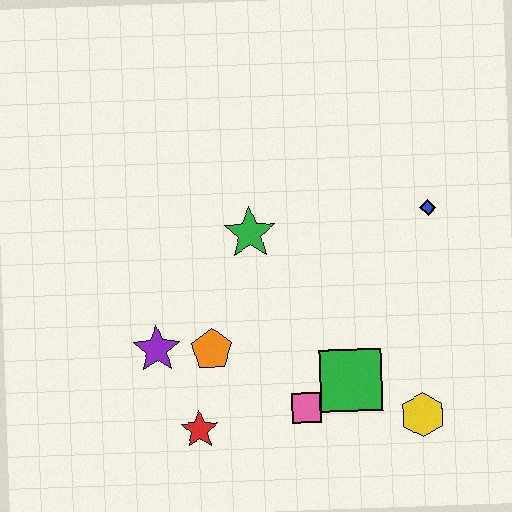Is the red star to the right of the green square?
No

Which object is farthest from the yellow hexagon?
The purple star is farthest from the yellow hexagon.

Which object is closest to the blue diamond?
The green star is closest to the blue diamond.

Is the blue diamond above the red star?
Yes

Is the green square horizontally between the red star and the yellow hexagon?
Yes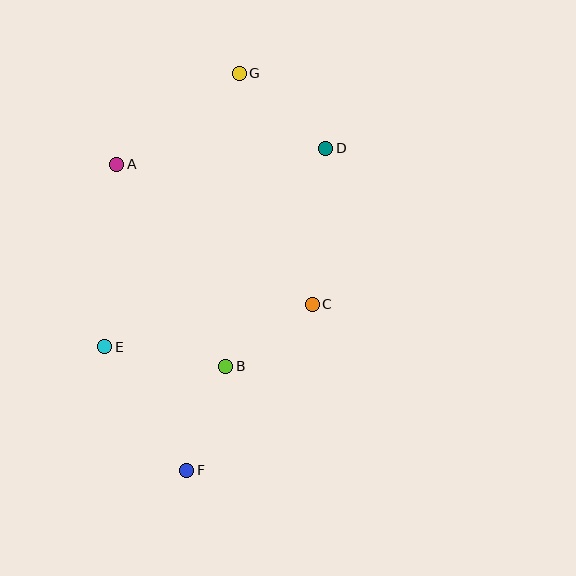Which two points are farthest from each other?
Points F and G are farthest from each other.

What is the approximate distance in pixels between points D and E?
The distance between D and E is approximately 297 pixels.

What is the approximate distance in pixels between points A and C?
The distance between A and C is approximately 240 pixels.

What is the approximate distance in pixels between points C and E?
The distance between C and E is approximately 212 pixels.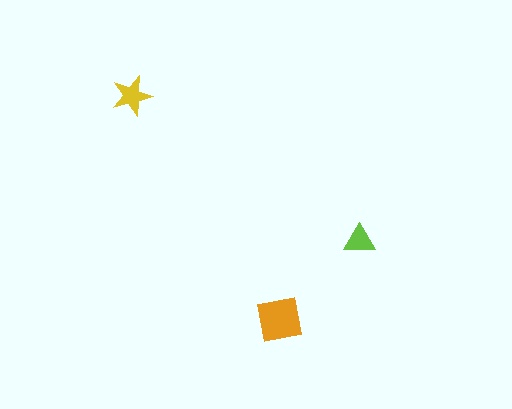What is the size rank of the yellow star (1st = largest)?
2nd.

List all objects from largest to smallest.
The orange square, the yellow star, the lime triangle.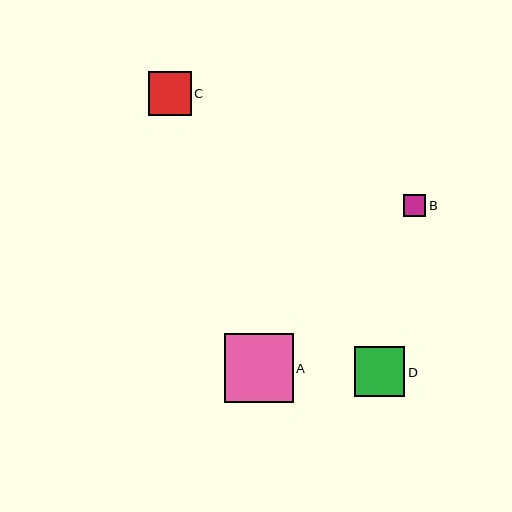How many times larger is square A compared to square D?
Square A is approximately 1.4 times the size of square D.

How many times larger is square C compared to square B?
Square C is approximately 1.9 times the size of square B.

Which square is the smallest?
Square B is the smallest with a size of approximately 22 pixels.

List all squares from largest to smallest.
From largest to smallest: A, D, C, B.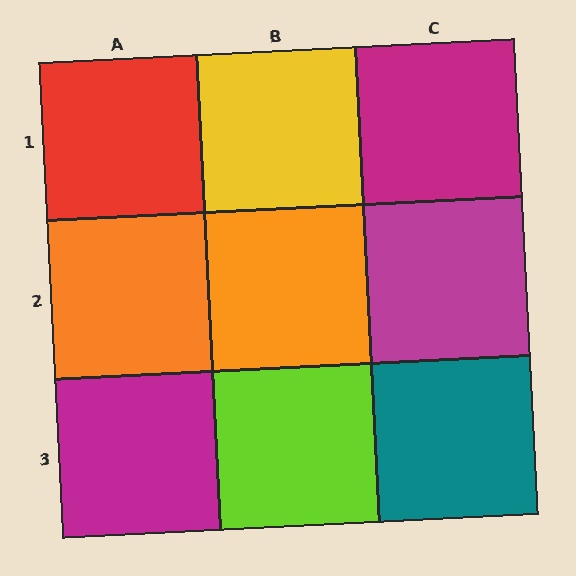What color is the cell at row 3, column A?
Magenta.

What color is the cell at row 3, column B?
Lime.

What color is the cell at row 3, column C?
Teal.